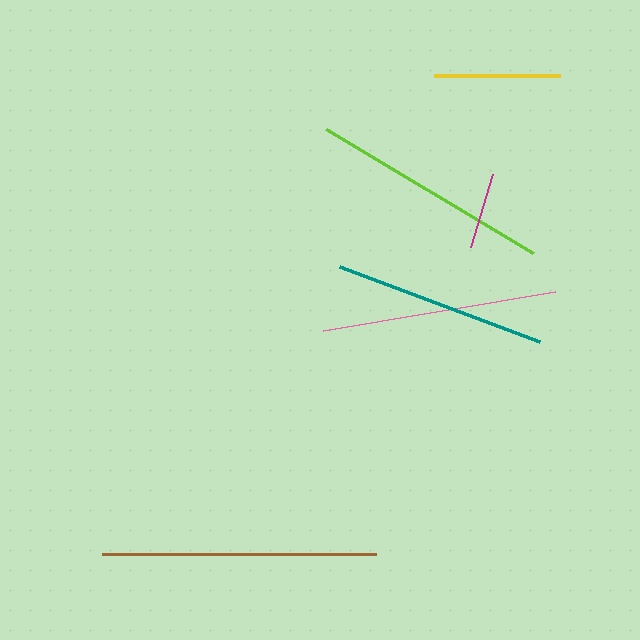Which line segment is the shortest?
The magenta line is the shortest at approximately 76 pixels.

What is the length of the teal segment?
The teal segment is approximately 213 pixels long.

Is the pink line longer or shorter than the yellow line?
The pink line is longer than the yellow line.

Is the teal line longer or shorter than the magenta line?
The teal line is longer than the magenta line.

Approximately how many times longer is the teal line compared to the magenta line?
The teal line is approximately 2.8 times the length of the magenta line.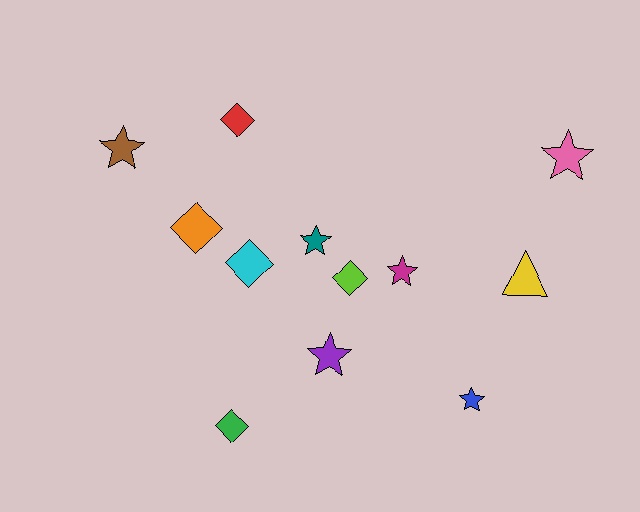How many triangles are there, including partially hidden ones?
There is 1 triangle.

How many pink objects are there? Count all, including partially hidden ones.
There is 1 pink object.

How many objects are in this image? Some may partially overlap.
There are 12 objects.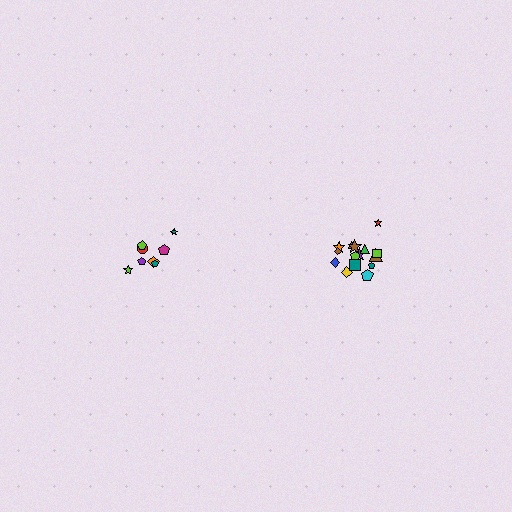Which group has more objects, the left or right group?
The right group.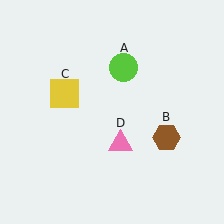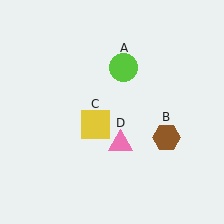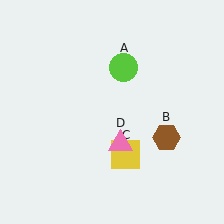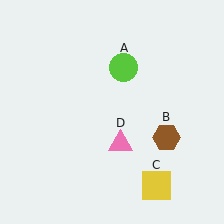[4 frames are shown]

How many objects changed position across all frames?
1 object changed position: yellow square (object C).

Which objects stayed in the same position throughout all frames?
Lime circle (object A) and brown hexagon (object B) and pink triangle (object D) remained stationary.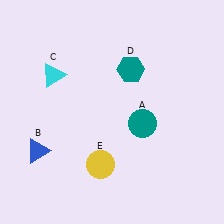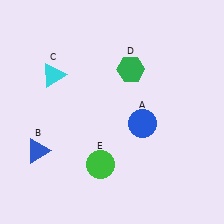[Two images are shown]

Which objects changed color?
A changed from teal to blue. D changed from teal to green. E changed from yellow to green.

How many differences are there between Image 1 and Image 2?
There are 3 differences between the two images.